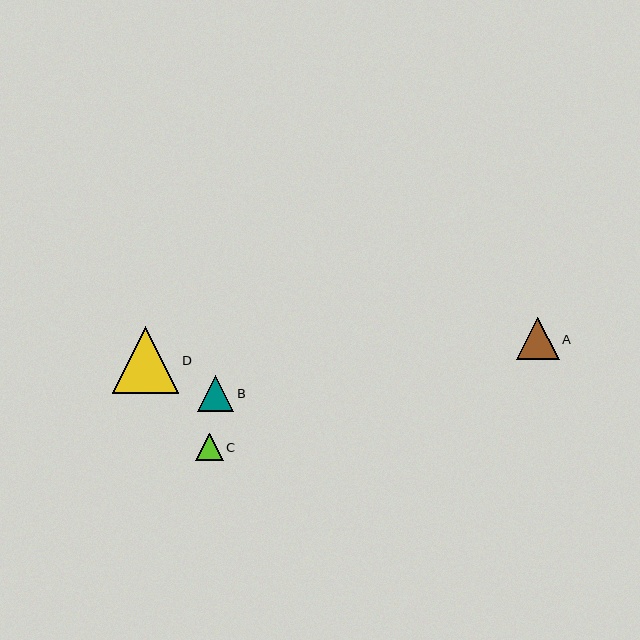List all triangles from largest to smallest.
From largest to smallest: D, A, B, C.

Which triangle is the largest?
Triangle D is the largest with a size of approximately 66 pixels.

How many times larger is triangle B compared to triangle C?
Triangle B is approximately 1.3 times the size of triangle C.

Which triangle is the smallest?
Triangle C is the smallest with a size of approximately 27 pixels.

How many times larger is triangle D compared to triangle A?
Triangle D is approximately 1.6 times the size of triangle A.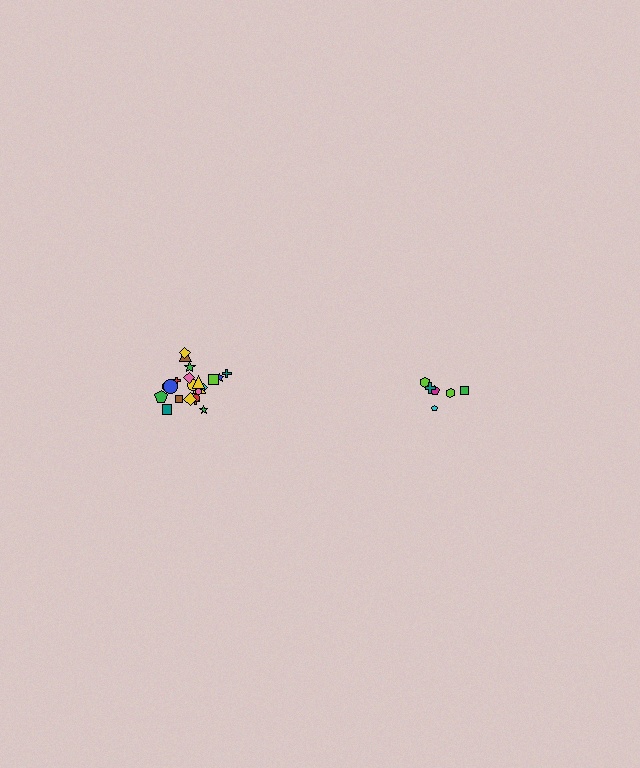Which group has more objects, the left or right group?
The left group.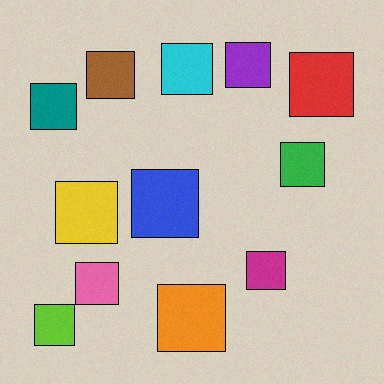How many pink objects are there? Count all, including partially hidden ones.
There is 1 pink object.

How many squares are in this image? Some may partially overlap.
There are 12 squares.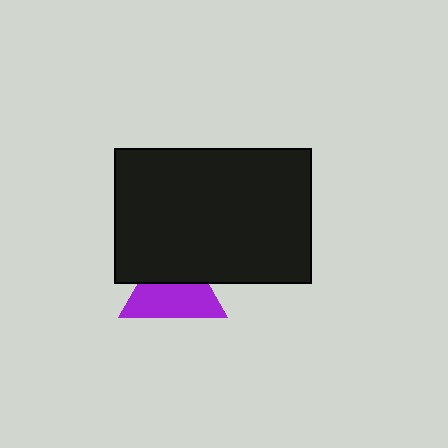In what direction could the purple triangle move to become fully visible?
The purple triangle could move down. That would shift it out from behind the black rectangle entirely.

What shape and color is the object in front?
The object in front is a black rectangle.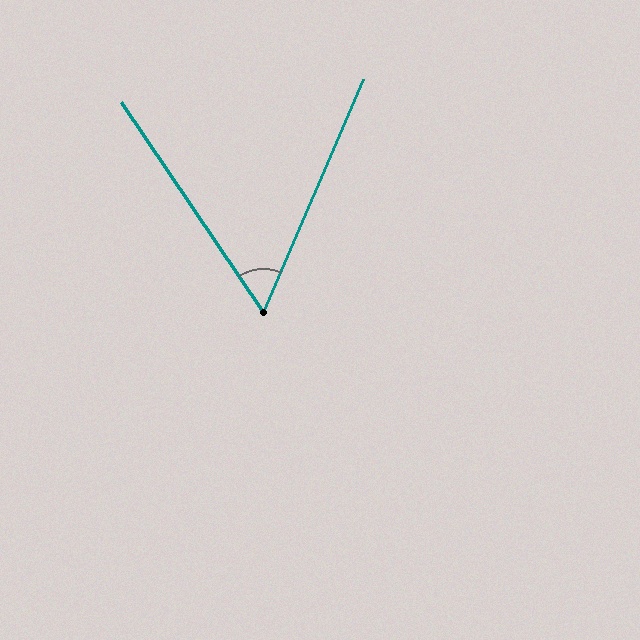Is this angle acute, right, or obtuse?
It is acute.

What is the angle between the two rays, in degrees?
Approximately 57 degrees.